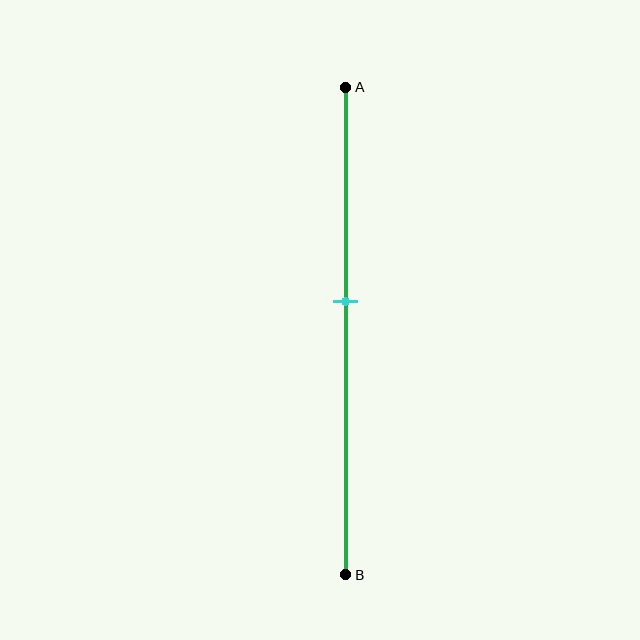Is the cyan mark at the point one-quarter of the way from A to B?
No, the mark is at about 45% from A, not at the 25% one-quarter point.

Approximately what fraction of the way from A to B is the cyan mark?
The cyan mark is approximately 45% of the way from A to B.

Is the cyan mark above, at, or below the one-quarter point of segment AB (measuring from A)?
The cyan mark is below the one-quarter point of segment AB.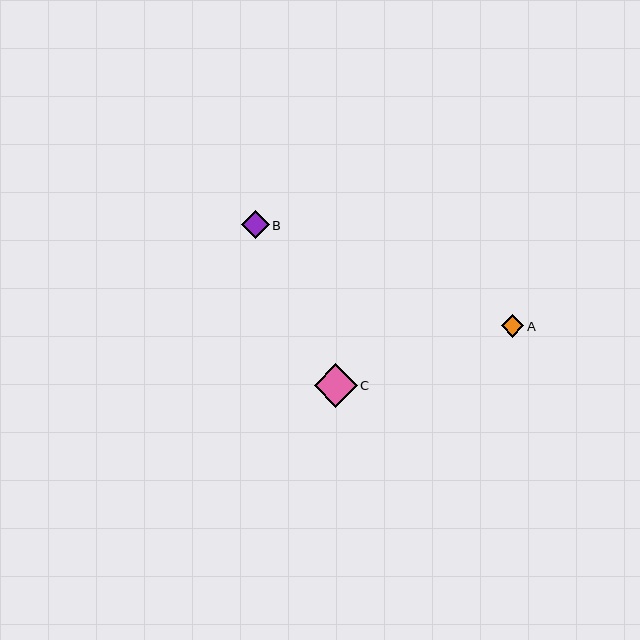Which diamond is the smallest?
Diamond A is the smallest with a size of approximately 22 pixels.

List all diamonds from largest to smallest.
From largest to smallest: C, B, A.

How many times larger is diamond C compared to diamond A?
Diamond C is approximately 1.9 times the size of diamond A.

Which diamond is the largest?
Diamond C is the largest with a size of approximately 43 pixels.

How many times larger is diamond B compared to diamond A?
Diamond B is approximately 1.2 times the size of diamond A.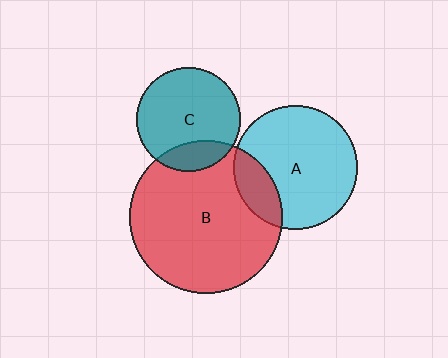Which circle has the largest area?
Circle B (red).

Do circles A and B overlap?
Yes.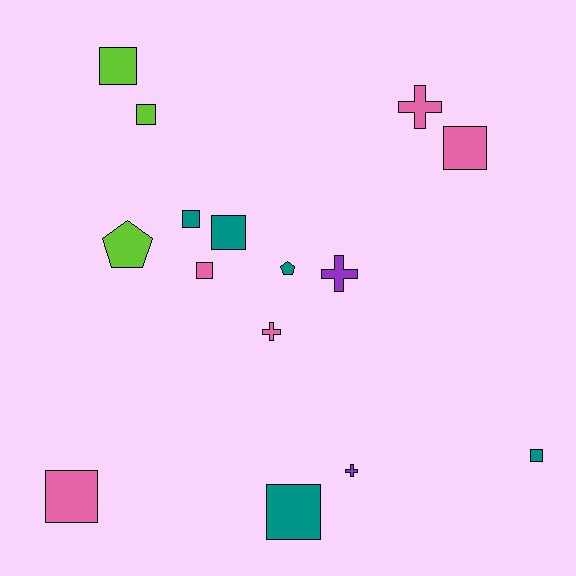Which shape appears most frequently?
Square, with 9 objects.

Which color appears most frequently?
Pink, with 5 objects.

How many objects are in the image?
There are 15 objects.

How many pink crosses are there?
There are 2 pink crosses.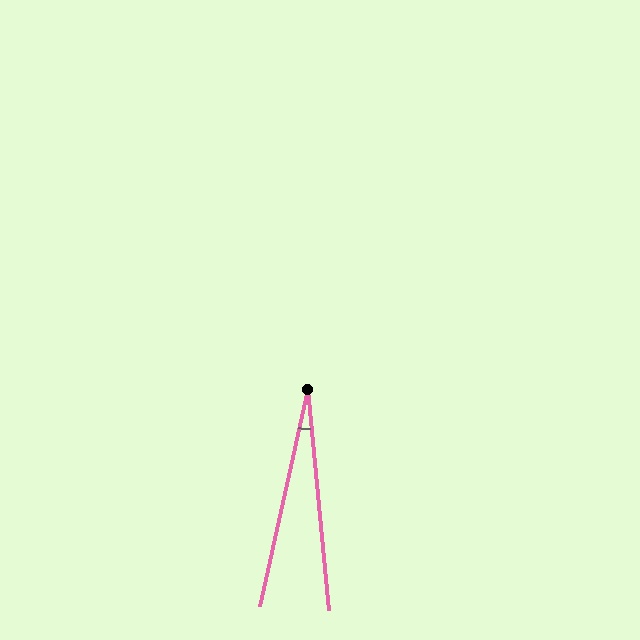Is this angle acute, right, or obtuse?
It is acute.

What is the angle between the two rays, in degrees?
Approximately 18 degrees.